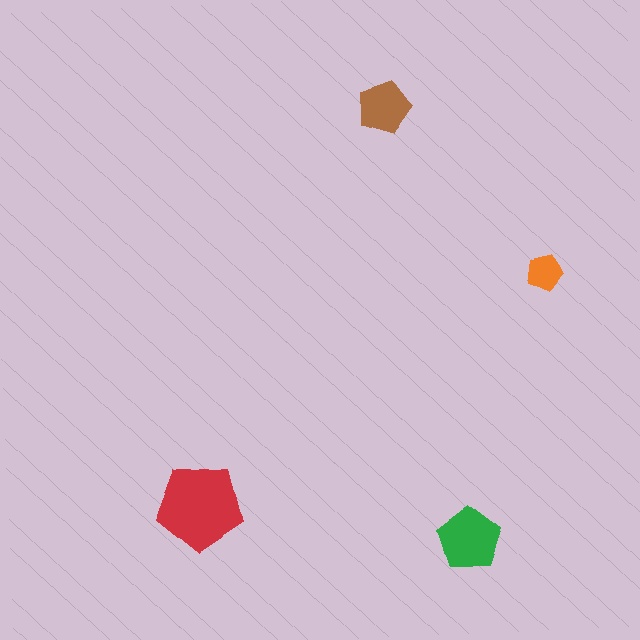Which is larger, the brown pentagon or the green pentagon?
The green one.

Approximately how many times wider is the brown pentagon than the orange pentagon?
About 1.5 times wider.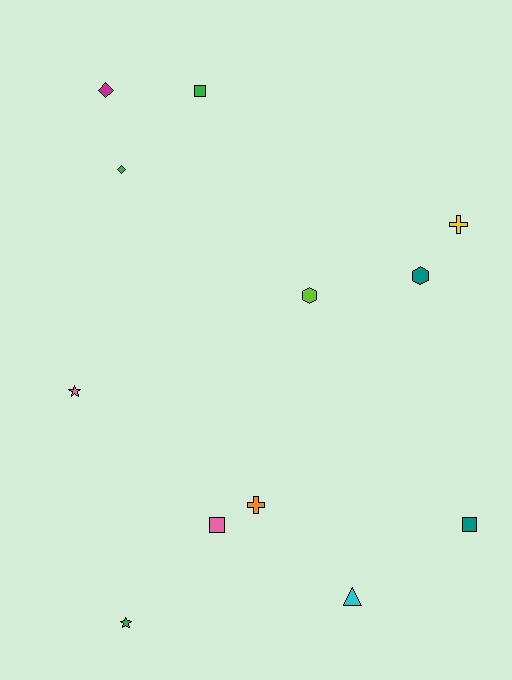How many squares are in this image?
There are 3 squares.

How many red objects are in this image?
There are no red objects.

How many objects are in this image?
There are 12 objects.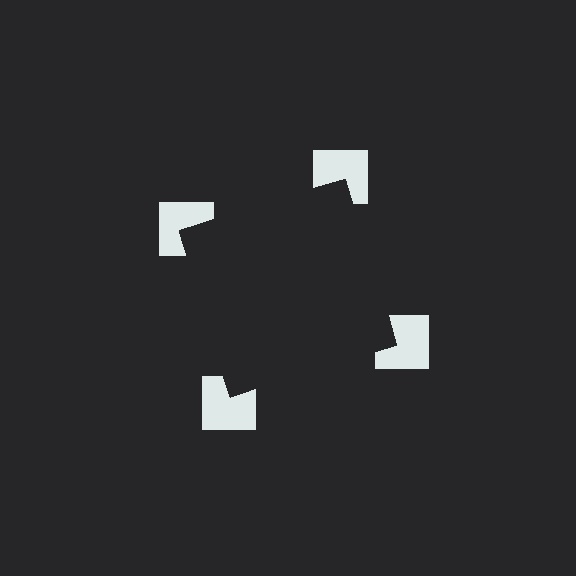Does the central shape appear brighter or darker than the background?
It typically appears slightly darker than the background, even though no actual brightness change is drawn.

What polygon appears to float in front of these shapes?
An illusory square — its edges are inferred from the aligned wedge cuts in the notched squares, not physically drawn.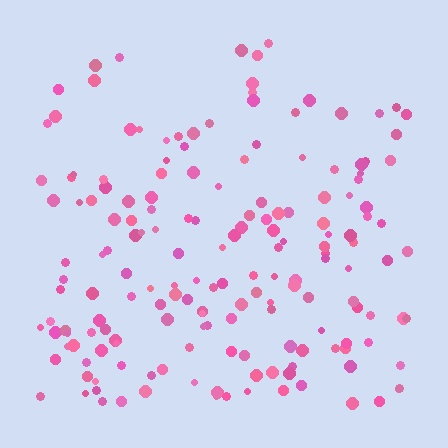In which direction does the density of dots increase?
From top to bottom, with the bottom side densest.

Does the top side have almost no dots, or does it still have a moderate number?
Still a moderate number, just noticeably fewer than the bottom.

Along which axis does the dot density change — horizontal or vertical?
Vertical.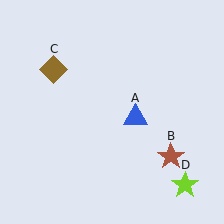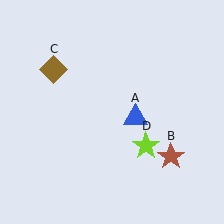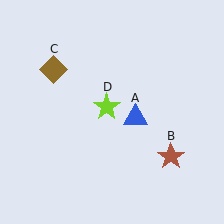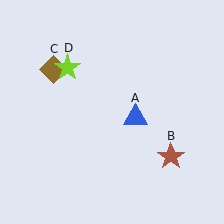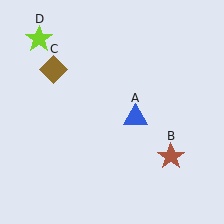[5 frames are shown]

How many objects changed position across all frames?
1 object changed position: lime star (object D).